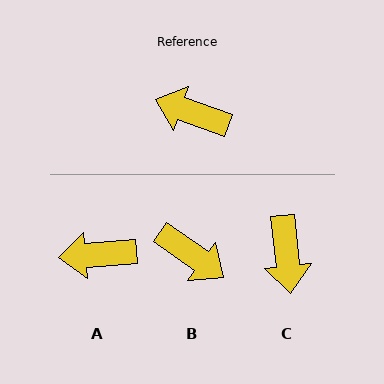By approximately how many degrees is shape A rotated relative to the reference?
Approximately 24 degrees counter-clockwise.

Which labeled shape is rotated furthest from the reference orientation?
B, about 164 degrees away.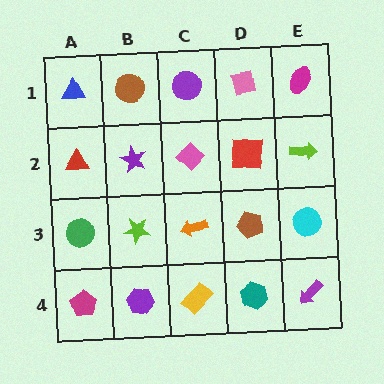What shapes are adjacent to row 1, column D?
A red square (row 2, column D), a purple circle (row 1, column C), a magenta ellipse (row 1, column E).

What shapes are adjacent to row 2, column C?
A purple circle (row 1, column C), an orange arrow (row 3, column C), a purple star (row 2, column B), a red square (row 2, column D).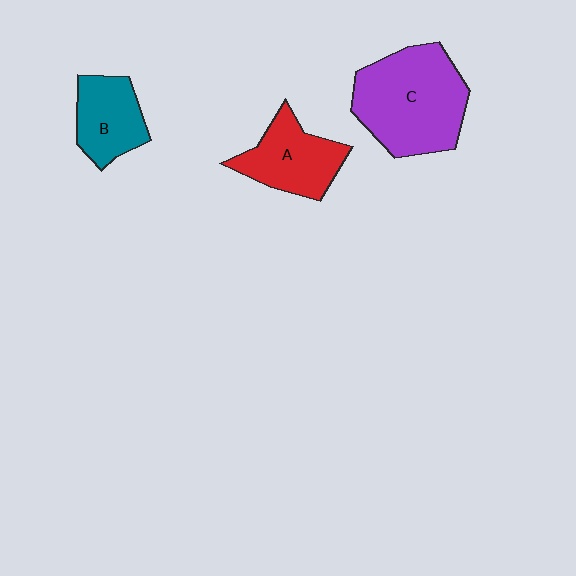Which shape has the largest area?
Shape C (purple).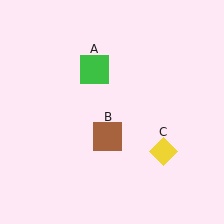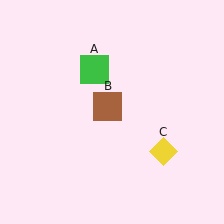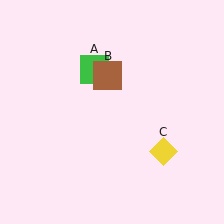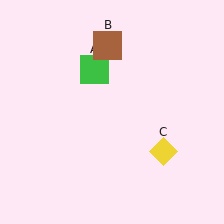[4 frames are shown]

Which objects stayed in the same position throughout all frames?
Green square (object A) and yellow diamond (object C) remained stationary.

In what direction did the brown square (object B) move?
The brown square (object B) moved up.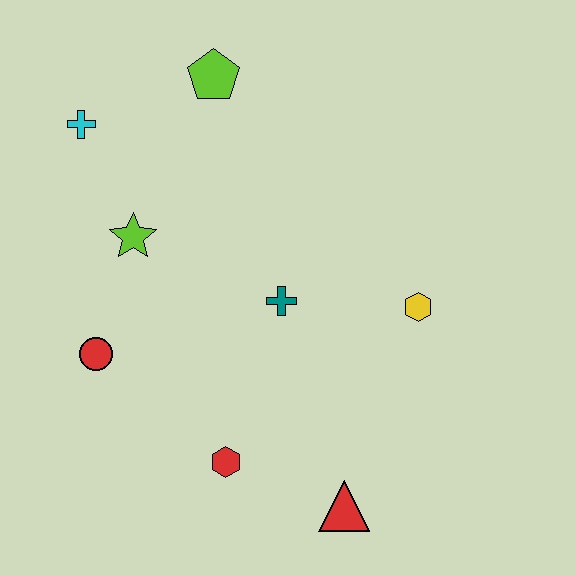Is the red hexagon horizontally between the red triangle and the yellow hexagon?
No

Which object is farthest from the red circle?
The yellow hexagon is farthest from the red circle.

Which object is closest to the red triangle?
The red hexagon is closest to the red triangle.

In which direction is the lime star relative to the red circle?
The lime star is above the red circle.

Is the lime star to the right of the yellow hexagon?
No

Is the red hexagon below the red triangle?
No